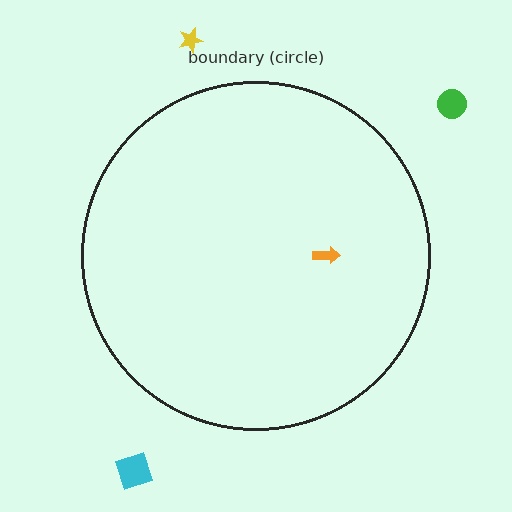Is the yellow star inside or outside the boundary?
Outside.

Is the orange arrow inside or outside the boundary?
Inside.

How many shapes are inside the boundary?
1 inside, 3 outside.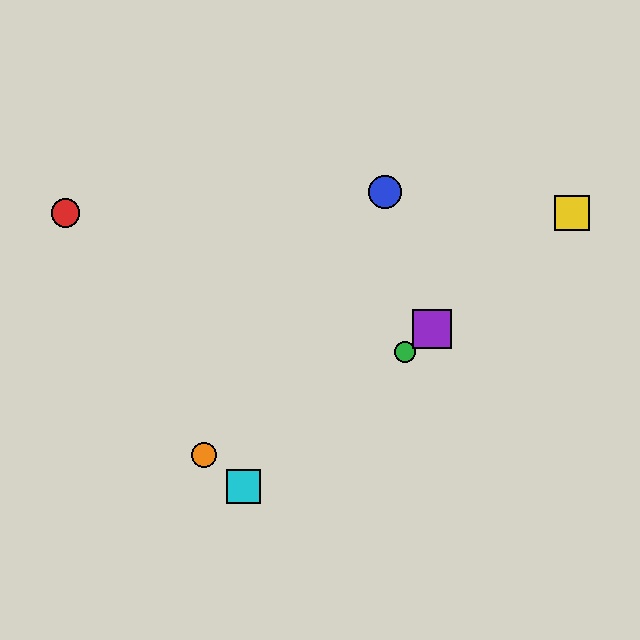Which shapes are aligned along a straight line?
The green circle, the yellow square, the purple square, the cyan square are aligned along a straight line.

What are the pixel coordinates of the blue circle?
The blue circle is at (385, 192).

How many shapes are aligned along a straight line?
4 shapes (the green circle, the yellow square, the purple square, the cyan square) are aligned along a straight line.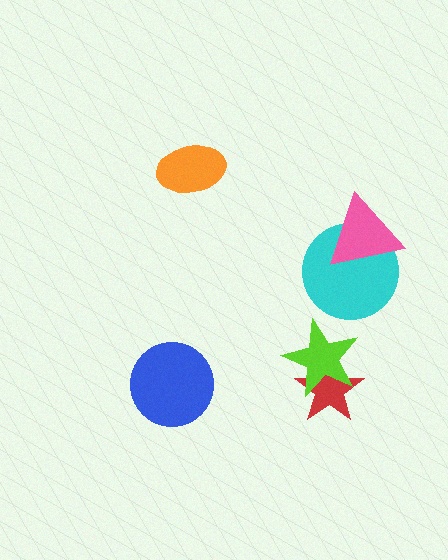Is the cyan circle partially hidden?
Yes, it is partially covered by another shape.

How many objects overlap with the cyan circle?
1 object overlaps with the cyan circle.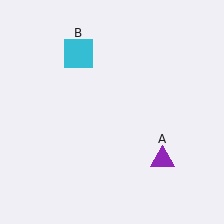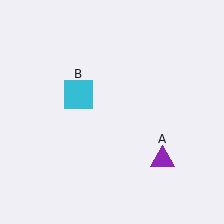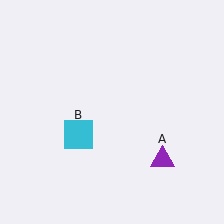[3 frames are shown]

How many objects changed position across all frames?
1 object changed position: cyan square (object B).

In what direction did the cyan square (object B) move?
The cyan square (object B) moved down.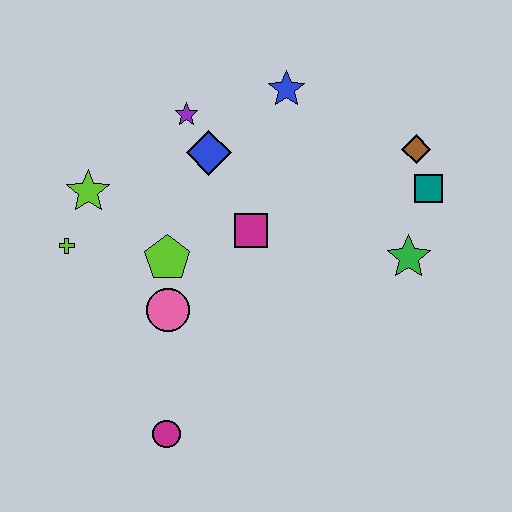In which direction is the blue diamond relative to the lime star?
The blue diamond is to the right of the lime star.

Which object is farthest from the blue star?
The magenta circle is farthest from the blue star.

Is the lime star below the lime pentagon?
No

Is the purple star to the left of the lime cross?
No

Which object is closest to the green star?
The teal square is closest to the green star.